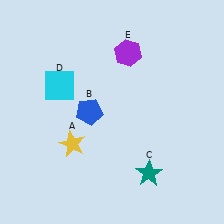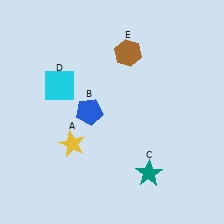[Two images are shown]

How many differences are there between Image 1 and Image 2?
There is 1 difference between the two images.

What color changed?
The hexagon (E) changed from purple in Image 1 to brown in Image 2.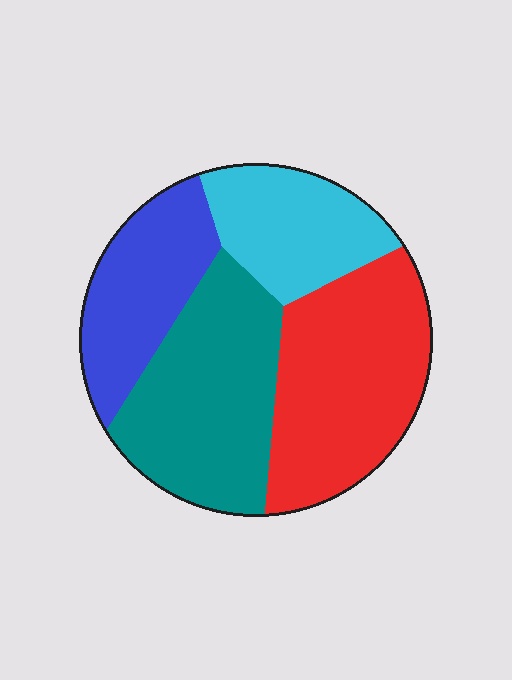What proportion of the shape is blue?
Blue covers around 20% of the shape.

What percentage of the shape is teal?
Teal covers 30% of the shape.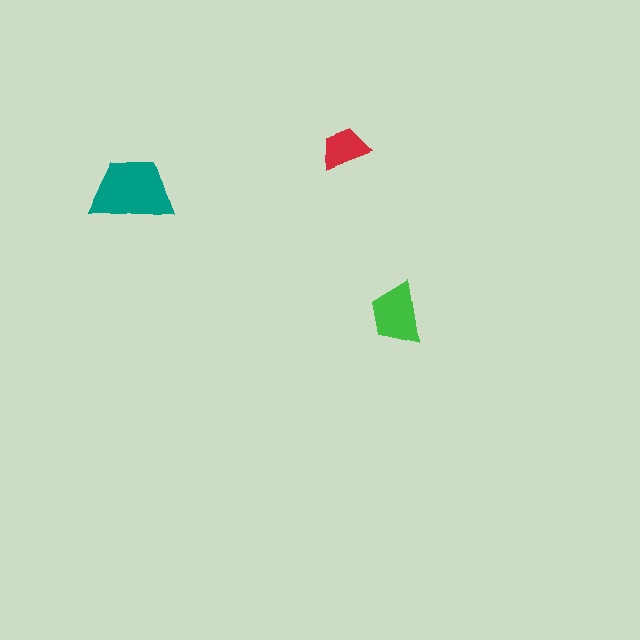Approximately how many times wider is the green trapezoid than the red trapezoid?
About 1.5 times wider.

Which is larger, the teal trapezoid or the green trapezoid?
The teal one.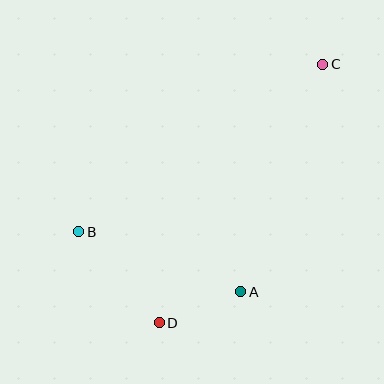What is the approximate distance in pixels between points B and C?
The distance between B and C is approximately 295 pixels.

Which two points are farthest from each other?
Points C and D are farthest from each other.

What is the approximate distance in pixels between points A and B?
The distance between A and B is approximately 173 pixels.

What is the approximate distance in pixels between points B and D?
The distance between B and D is approximately 121 pixels.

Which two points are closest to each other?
Points A and D are closest to each other.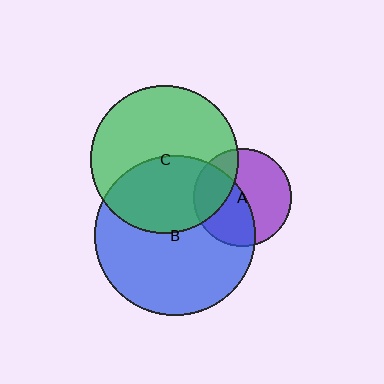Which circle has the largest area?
Circle B (blue).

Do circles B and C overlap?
Yes.